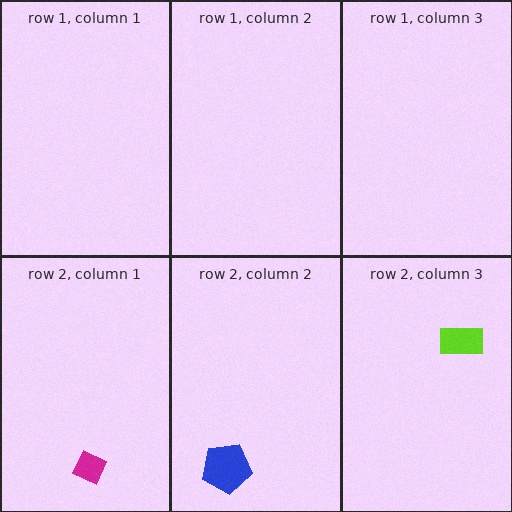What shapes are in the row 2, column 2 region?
The blue pentagon.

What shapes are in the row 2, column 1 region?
The magenta diamond.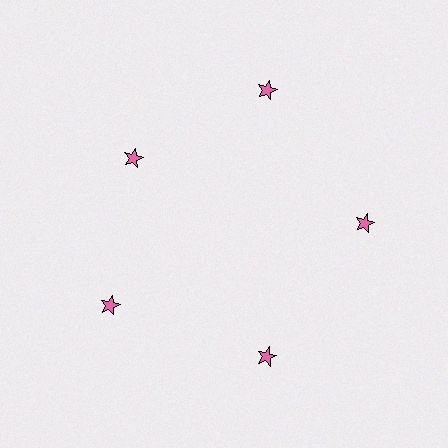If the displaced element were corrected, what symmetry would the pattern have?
It would have 5-fold rotational symmetry — the pattern would map onto itself every 72 degrees.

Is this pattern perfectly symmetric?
No. The 5 pink stars are arranged in a ring, but one element near the 10 o'clock position is pulled inward toward the center, breaking the 5-fold rotational symmetry.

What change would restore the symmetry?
The symmetry would be restored by moving it outward, back onto the ring so that all 5 stars sit at equal angles and equal distance from the center.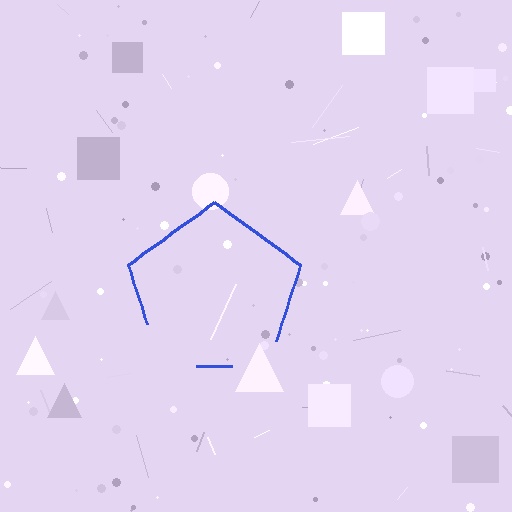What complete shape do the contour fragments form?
The contour fragments form a pentagon.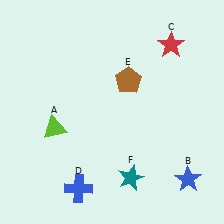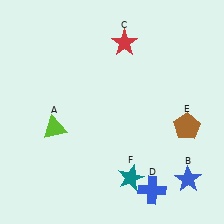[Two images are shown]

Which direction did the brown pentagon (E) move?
The brown pentagon (E) moved right.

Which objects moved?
The objects that moved are: the red star (C), the blue cross (D), the brown pentagon (E).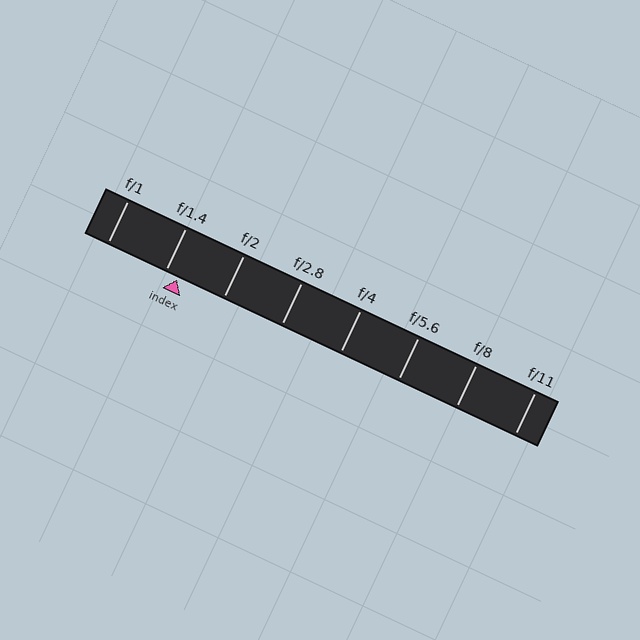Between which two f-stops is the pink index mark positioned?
The index mark is between f/1.4 and f/2.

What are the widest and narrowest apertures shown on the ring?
The widest aperture shown is f/1 and the narrowest is f/11.